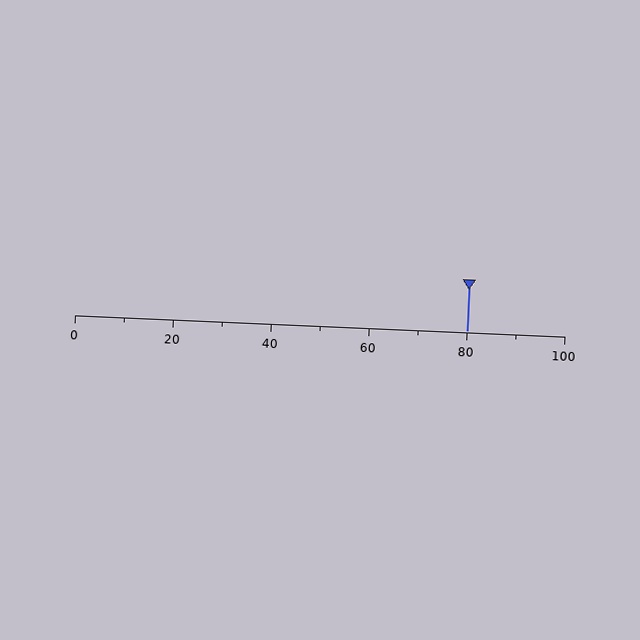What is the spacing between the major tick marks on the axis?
The major ticks are spaced 20 apart.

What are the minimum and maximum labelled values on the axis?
The axis runs from 0 to 100.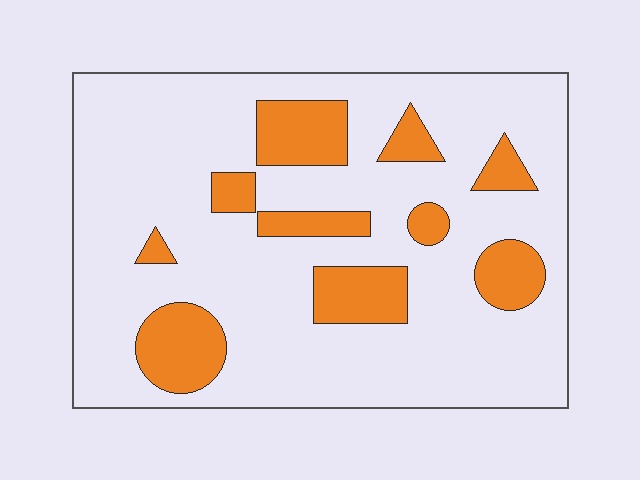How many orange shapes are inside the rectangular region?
10.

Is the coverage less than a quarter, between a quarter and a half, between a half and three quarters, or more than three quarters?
Less than a quarter.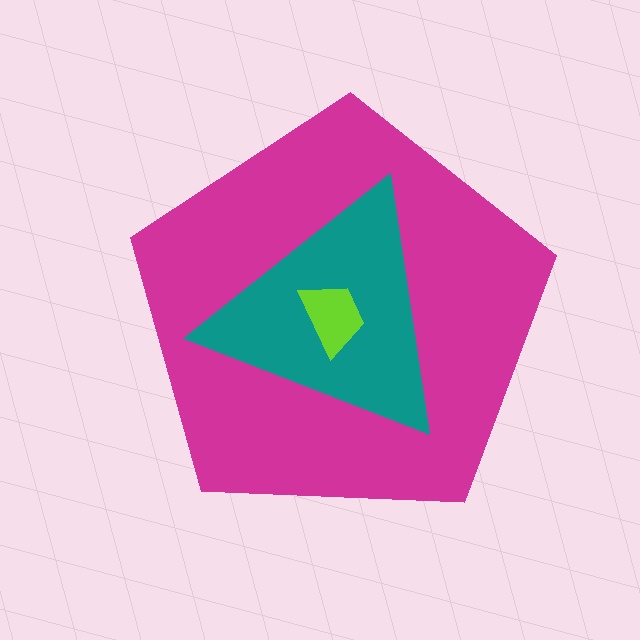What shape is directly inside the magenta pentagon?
The teal triangle.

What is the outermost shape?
The magenta pentagon.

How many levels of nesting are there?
3.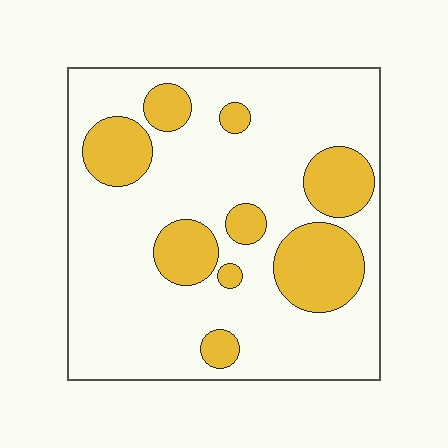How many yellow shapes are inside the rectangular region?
9.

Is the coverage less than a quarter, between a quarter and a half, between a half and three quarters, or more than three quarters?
Less than a quarter.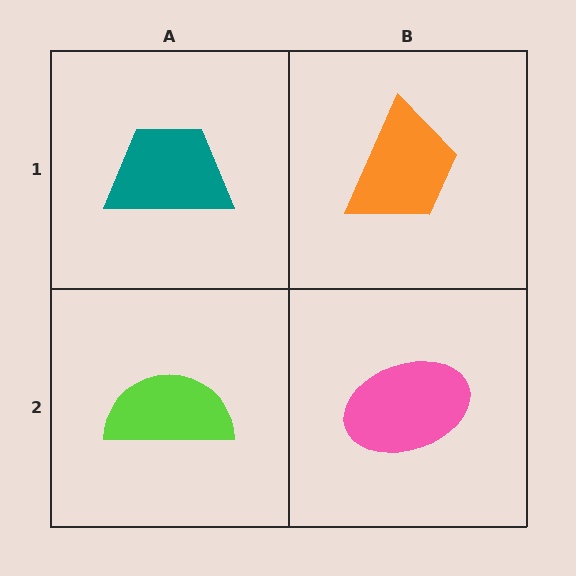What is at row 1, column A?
A teal trapezoid.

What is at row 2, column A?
A lime semicircle.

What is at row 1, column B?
An orange trapezoid.